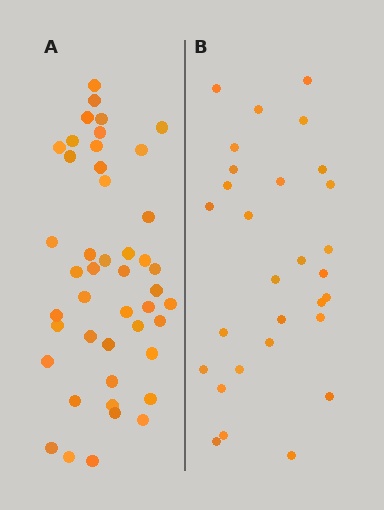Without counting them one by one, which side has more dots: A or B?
Region A (the left region) has more dots.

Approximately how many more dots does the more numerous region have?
Region A has approximately 15 more dots than region B.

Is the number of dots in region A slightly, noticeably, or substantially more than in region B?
Region A has substantially more. The ratio is roughly 1.6 to 1.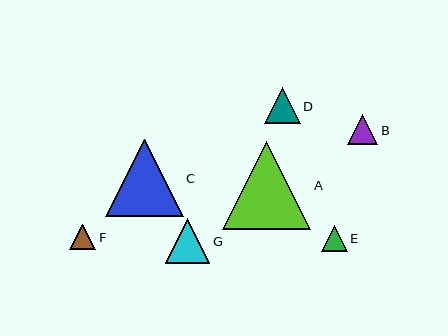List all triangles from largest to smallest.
From largest to smallest: A, C, G, D, B, F, E.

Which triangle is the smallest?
Triangle E is the smallest with a size of approximately 26 pixels.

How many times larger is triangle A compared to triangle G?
Triangle A is approximately 2.0 times the size of triangle G.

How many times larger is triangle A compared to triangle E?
Triangle A is approximately 3.4 times the size of triangle E.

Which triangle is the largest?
Triangle A is the largest with a size of approximately 88 pixels.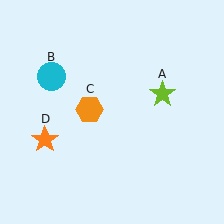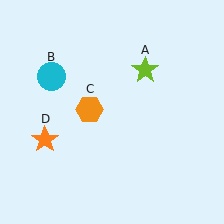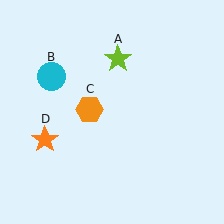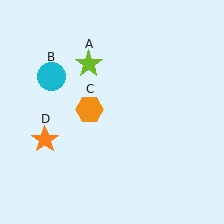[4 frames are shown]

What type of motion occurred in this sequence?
The lime star (object A) rotated counterclockwise around the center of the scene.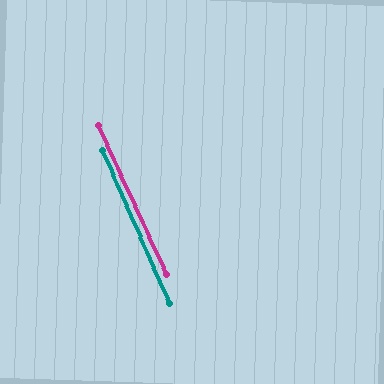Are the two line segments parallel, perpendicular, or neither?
Parallel — their directions differ by only 0.8°.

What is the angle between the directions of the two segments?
Approximately 1 degree.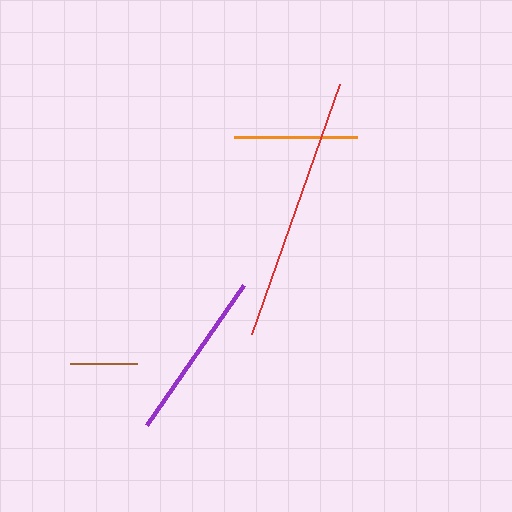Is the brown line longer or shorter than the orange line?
The orange line is longer than the brown line.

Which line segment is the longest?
The red line is the longest at approximately 265 pixels.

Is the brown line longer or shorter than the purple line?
The purple line is longer than the brown line.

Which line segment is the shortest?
The brown line is the shortest at approximately 67 pixels.